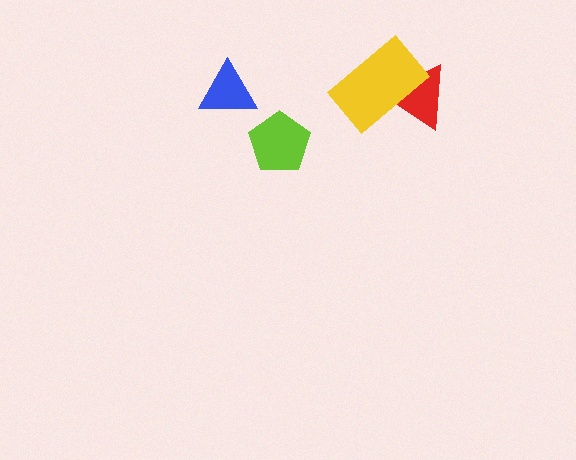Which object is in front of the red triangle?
The yellow rectangle is in front of the red triangle.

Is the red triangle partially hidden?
Yes, it is partially covered by another shape.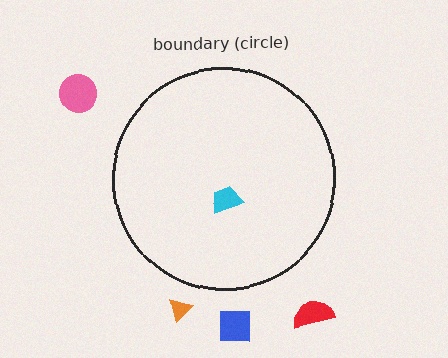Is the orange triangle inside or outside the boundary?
Outside.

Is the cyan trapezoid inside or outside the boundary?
Inside.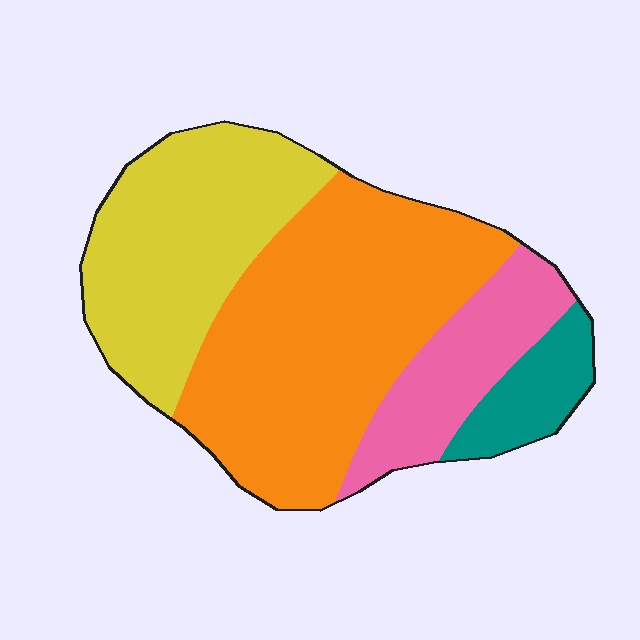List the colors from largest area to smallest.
From largest to smallest: orange, yellow, pink, teal.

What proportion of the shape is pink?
Pink takes up about one sixth (1/6) of the shape.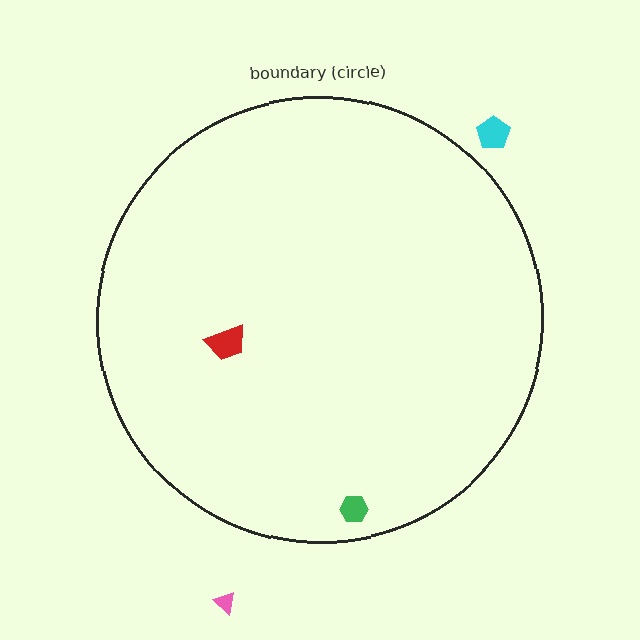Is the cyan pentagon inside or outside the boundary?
Outside.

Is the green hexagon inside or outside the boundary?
Inside.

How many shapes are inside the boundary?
2 inside, 2 outside.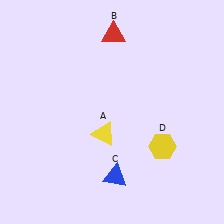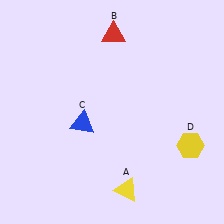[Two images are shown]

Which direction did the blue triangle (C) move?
The blue triangle (C) moved up.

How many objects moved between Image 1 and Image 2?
3 objects moved between the two images.